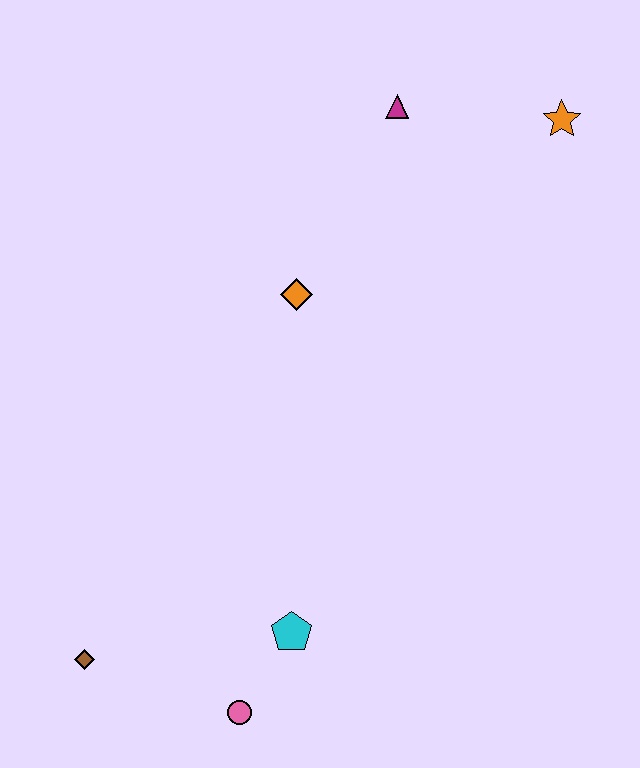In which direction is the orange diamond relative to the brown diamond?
The orange diamond is above the brown diamond.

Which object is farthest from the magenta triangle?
The brown diamond is farthest from the magenta triangle.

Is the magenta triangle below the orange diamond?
No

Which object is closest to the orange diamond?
The magenta triangle is closest to the orange diamond.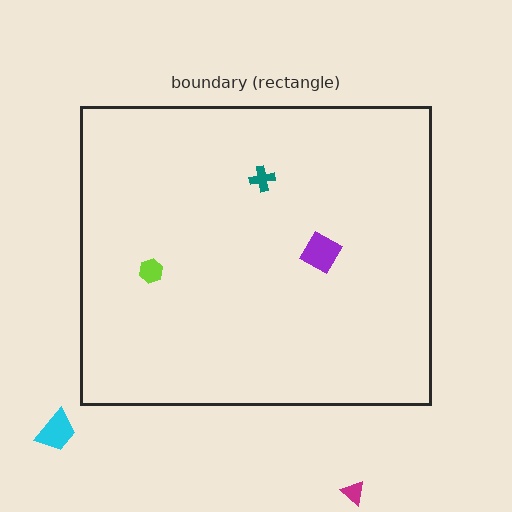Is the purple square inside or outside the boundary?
Inside.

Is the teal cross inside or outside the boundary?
Inside.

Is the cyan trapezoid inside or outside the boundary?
Outside.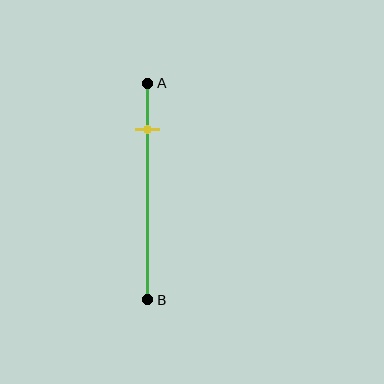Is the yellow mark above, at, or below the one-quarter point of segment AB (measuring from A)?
The yellow mark is above the one-quarter point of segment AB.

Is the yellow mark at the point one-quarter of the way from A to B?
No, the mark is at about 20% from A, not at the 25% one-quarter point.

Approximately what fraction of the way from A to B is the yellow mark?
The yellow mark is approximately 20% of the way from A to B.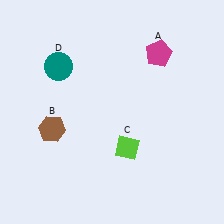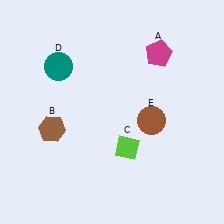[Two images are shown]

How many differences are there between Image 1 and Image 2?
There is 1 difference between the two images.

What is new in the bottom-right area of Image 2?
A brown circle (E) was added in the bottom-right area of Image 2.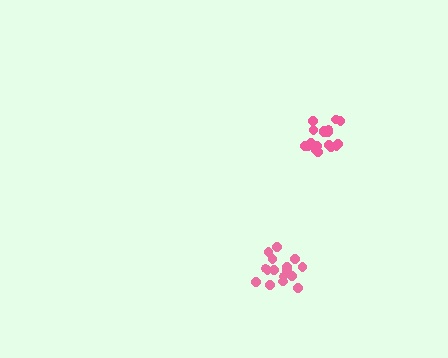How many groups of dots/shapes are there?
There are 2 groups.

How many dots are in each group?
Group 1: 19 dots, Group 2: 16 dots (35 total).